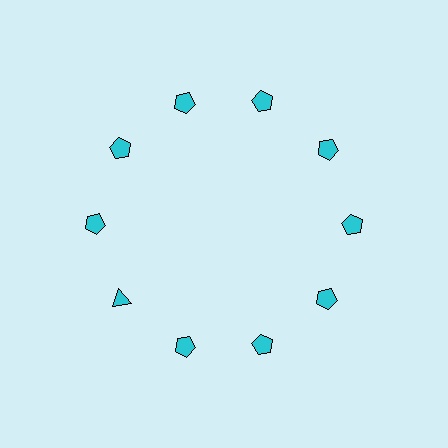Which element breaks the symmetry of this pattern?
The cyan triangle at roughly the 8 o'clock position breaks the symmetry. All other shapes are cyan pentagons.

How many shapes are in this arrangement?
There are 10 shapes arranged in a ring pattern.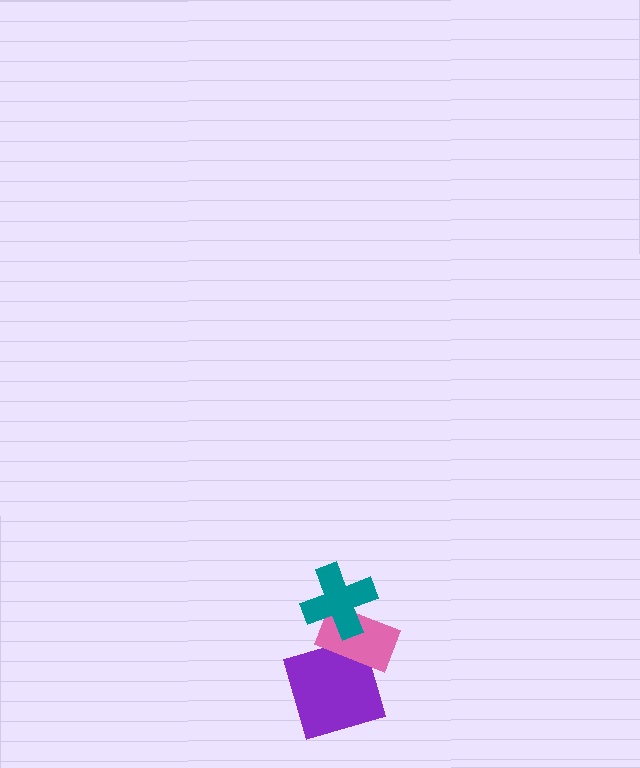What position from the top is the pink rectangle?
The pink rectangle is 2nd from the top.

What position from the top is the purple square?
The purple square is 3rd from the top.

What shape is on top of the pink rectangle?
The teal cross is on top of the pink rectangle.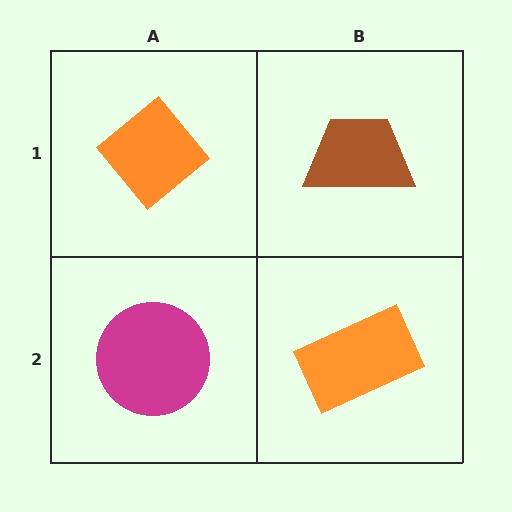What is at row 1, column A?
An orange diamond.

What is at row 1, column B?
A brown trapezoid.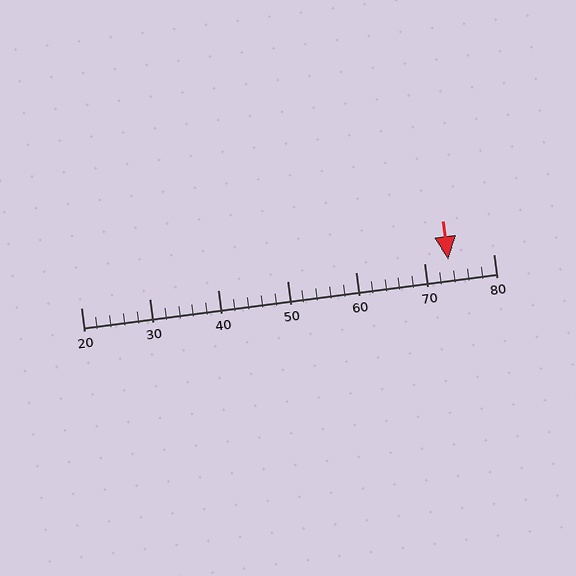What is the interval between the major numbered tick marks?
The major tick marks are spaced 10 units apart.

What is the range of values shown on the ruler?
The ruler shows values from 20 to 80.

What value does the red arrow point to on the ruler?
The red arrow points to approximately 74.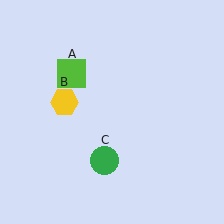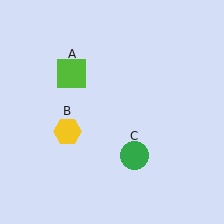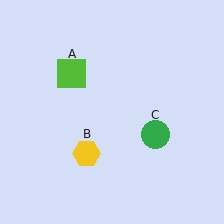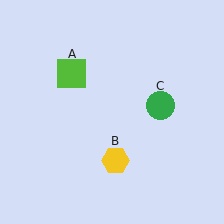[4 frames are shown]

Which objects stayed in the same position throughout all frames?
Lime square (object A) remained stationary.